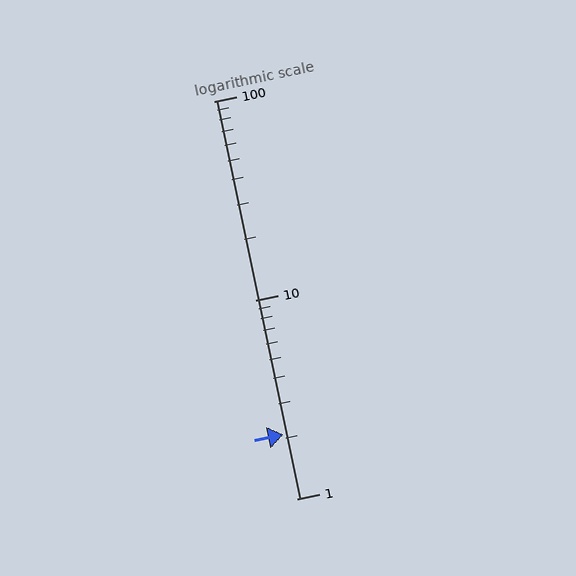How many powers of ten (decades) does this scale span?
The scale spans 2 decades, from 1 to 100.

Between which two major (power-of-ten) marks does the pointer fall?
The pointer is between 1 and 10.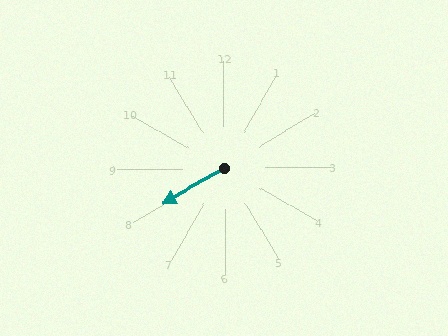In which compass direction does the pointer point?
Southwest.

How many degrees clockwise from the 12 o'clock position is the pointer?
Approximately 241 degrees.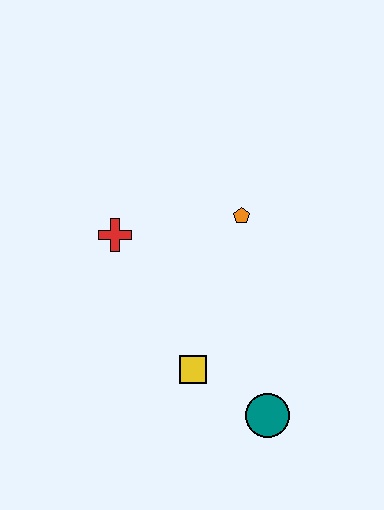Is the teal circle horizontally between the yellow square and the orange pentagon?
No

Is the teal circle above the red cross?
No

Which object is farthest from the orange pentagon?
The teal circle is farthest from the orange pentagon.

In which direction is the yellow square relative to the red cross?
The yellow square is below the red cross.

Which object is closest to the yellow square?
The teal circle is closest to the yellow square.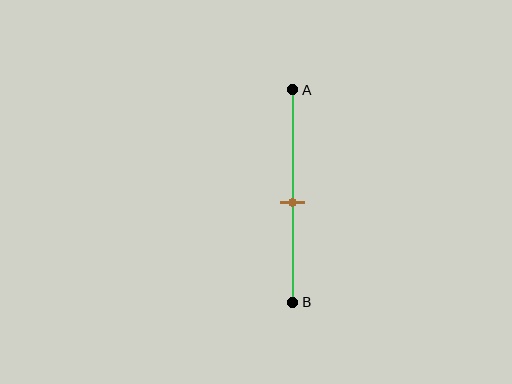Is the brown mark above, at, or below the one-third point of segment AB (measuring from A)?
The brown mark is below the one-third point of segment AB.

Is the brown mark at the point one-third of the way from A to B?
No, the mark is at about 55% from A, not at the 33% one-third point.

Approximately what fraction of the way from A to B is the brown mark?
The brown mark is approximately 55% of the way from A to B.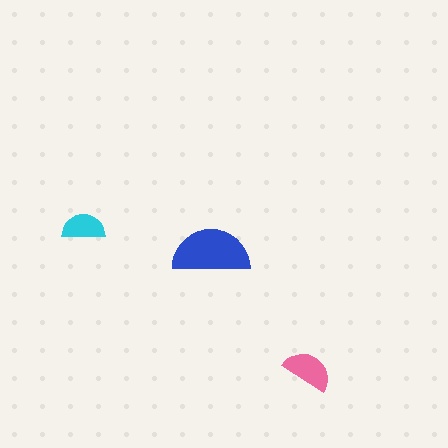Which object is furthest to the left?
The cyan semicircle is leftmost.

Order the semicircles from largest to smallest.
the blue one, the pink one, the cyan one.